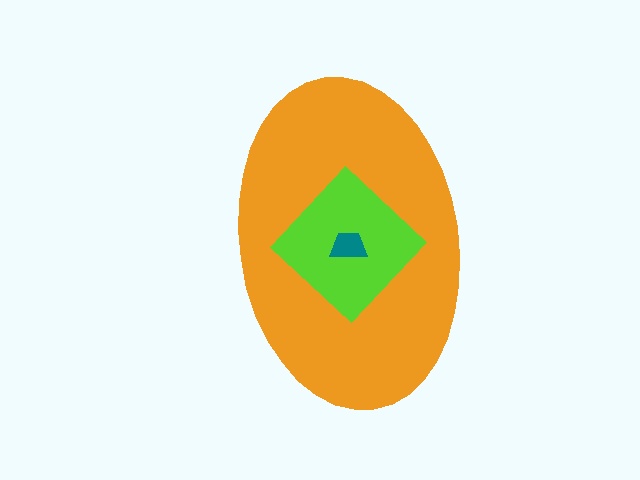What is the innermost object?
The teal trapezoid.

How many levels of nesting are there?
3.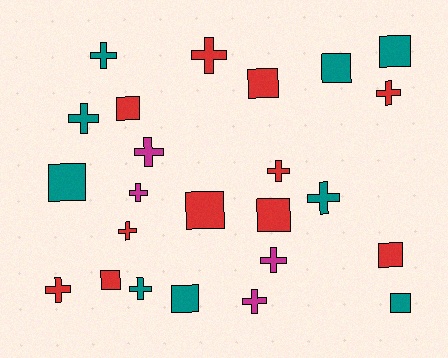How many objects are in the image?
There are 24 objects.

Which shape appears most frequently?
Cross, with 13 objects.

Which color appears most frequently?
Red, with 11 objects.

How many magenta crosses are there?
There are 4 magenta crosses.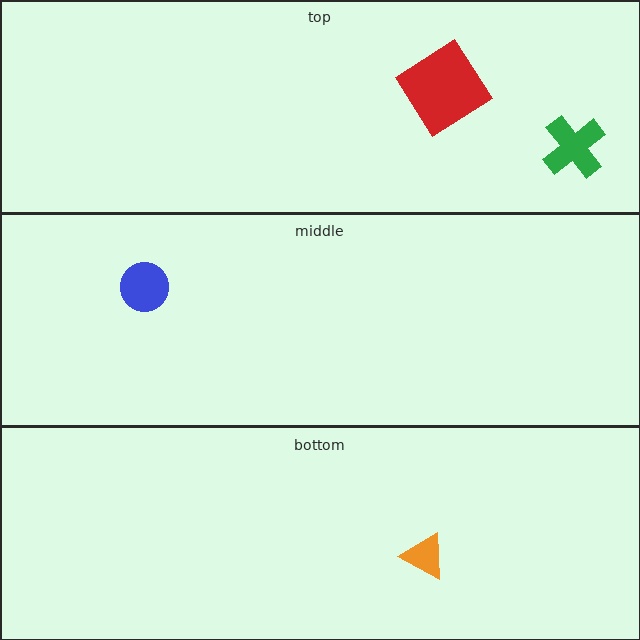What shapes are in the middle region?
The blue circle.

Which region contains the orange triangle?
The bottom region.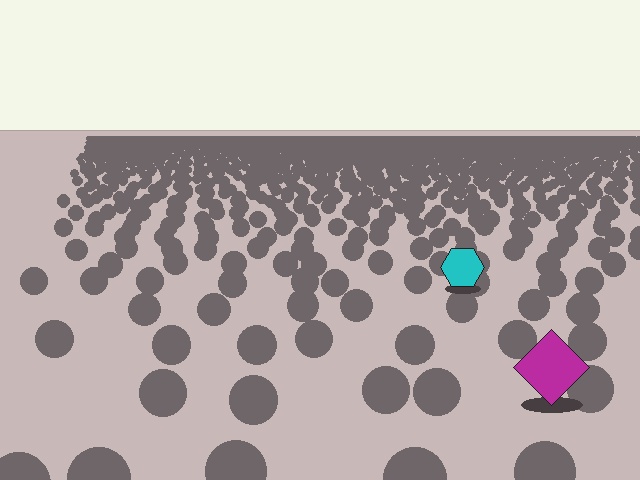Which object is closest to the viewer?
The magenta diamond is closest. The texture marks near it are larger and more spread out.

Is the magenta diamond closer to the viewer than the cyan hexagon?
Yes. The magenta diamond is closer — you can tell from the texture gradient: the ground texture is coarser near it.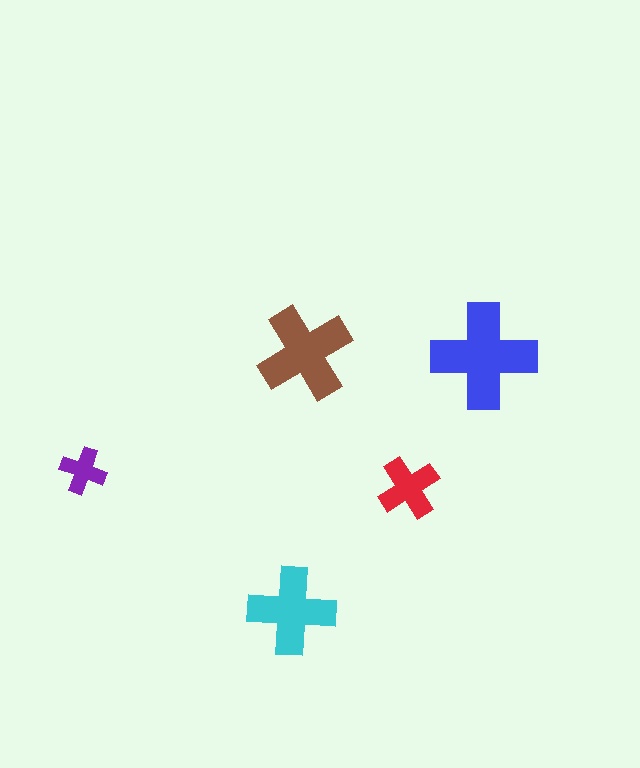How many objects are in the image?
There are 5 objects in the image.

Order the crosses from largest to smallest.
the blue one, the brown one, the cyan one, the red one, the purple one.